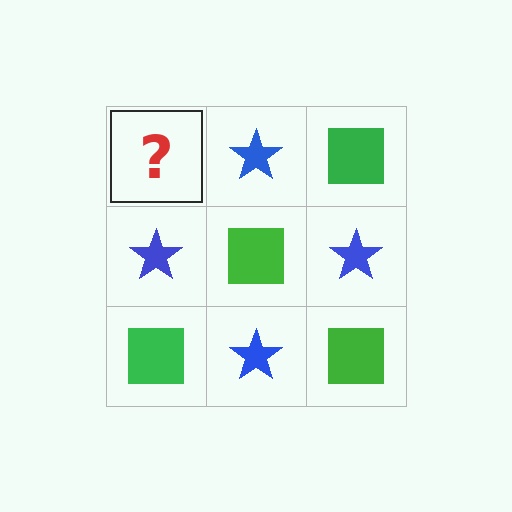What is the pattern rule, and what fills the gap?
The rule is that it alternates green square and blue star in a checkerboard pattern. The gap should be filled with a green square.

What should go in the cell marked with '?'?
The missing cell should contain a green square.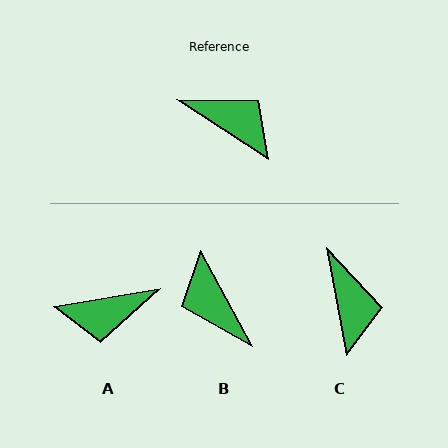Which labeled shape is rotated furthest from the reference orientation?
B, about 151 degrees away.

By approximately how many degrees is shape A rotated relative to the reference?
Approximately 137 degrees clockwise.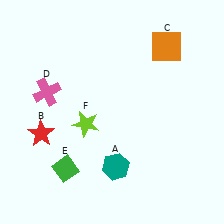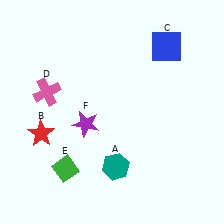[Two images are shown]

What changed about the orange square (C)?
In Image 1, C is orange. In Image 2, it changed to blue.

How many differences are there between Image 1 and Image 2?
There are 2 differences between the two images.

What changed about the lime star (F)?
In Image 1, F is lime. In Image 2, it changed to purple.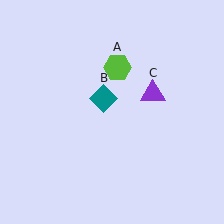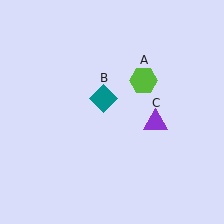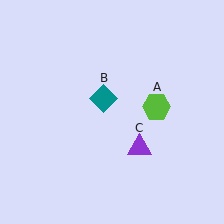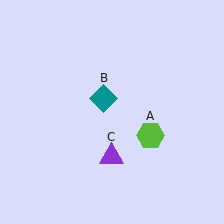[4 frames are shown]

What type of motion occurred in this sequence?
The lime hexagon (object A), purple triangle (object C) rotated clockwise around the center of the scene.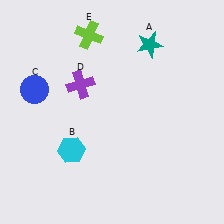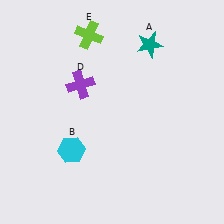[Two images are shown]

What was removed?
The blue circle (C) was removed in Image 2.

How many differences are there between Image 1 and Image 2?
There is 1 difference between the two images.